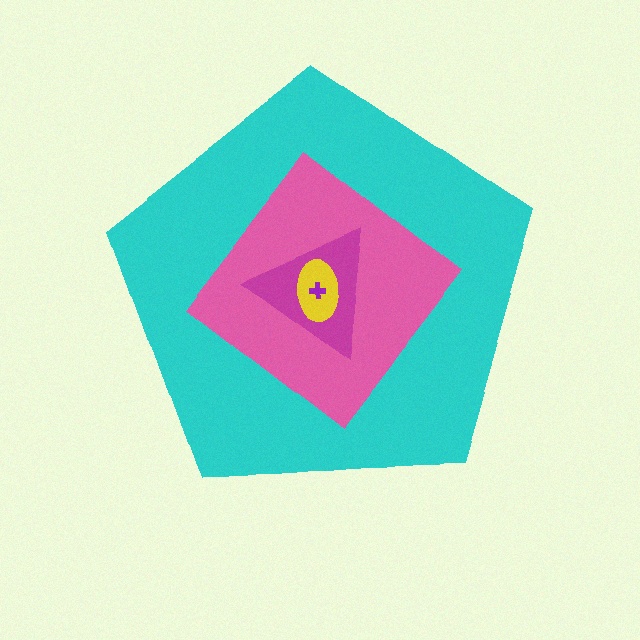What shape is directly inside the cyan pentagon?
The pink diamond.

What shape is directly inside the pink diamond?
The magenta triangle.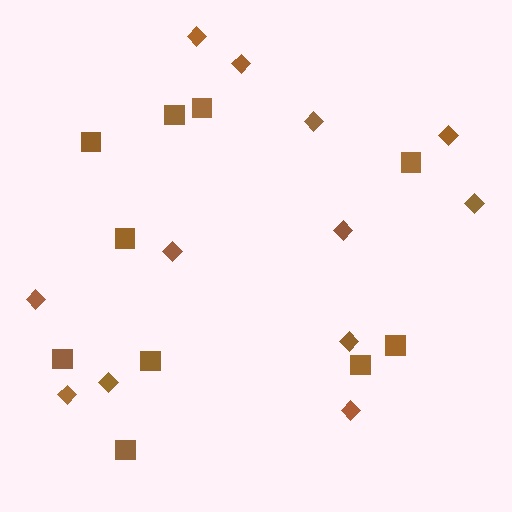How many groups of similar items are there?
There are 2 groups: one group of squares (10) and one group of diamonds (12).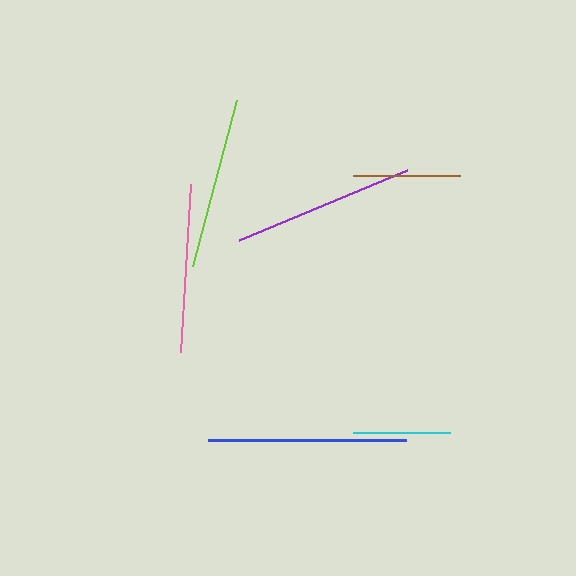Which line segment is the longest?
The blue line is the longest at approximately 198 pixels.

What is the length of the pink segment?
The pink segment is approximately 169 pixels long.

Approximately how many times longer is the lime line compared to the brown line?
The lime line is approximately 1.6 times the length of the brown line.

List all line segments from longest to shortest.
From longest to shortest: blue, purple, lime, pink, brown, cyan.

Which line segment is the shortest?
The cyan line is the shortest at approximately 97 pixels.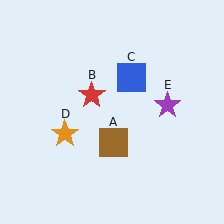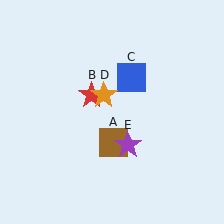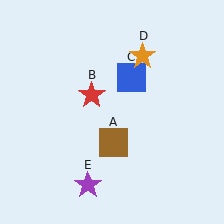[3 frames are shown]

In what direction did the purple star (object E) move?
The purple star (object E) moved down and to the left.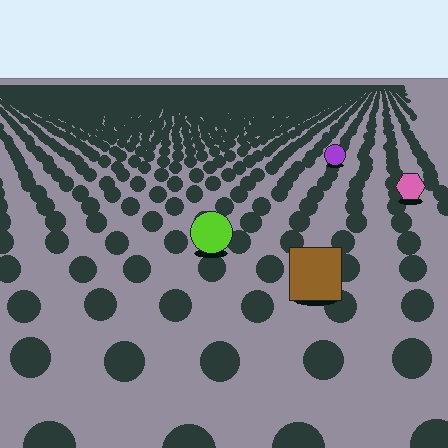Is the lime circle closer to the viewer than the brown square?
No. The brown square is closer — you can tell from the texture gradient: the ground texture is coarser near it.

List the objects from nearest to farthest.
From nearest to farthest: the brown square, the lime circle, the pink hexagon, the purple circle.